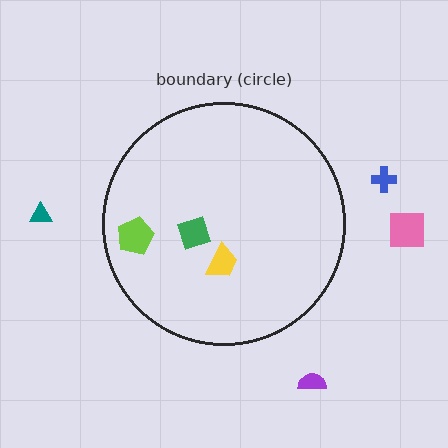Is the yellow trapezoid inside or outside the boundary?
Inside.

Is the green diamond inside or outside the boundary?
Inside.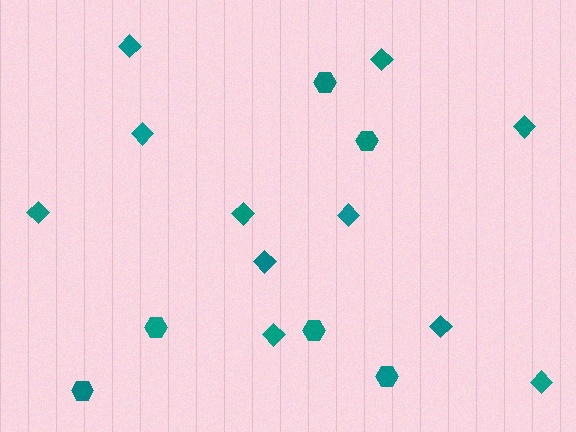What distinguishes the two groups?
There are 2 groups: one group of hexagons (6) and one group of diamonds (11).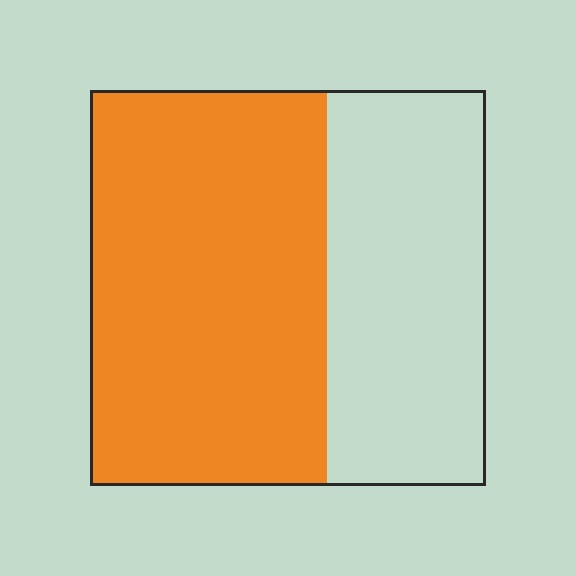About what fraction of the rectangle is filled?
About three fifths (3/5).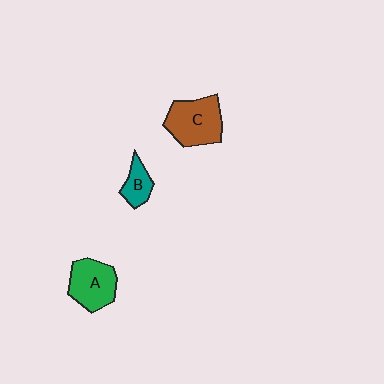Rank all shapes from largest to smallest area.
From largest to smallest: C (brown), A (green), B (teal).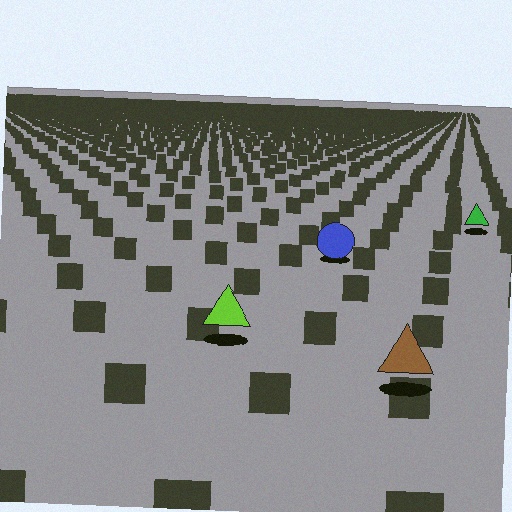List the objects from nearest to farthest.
From nearest to farthest: the brown triangle, the lime triangle, the blue circle, the green triangle.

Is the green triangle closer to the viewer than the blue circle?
No. The blue circle is closer — you can tell from the texture gradient: the ground texture is coarser near it.